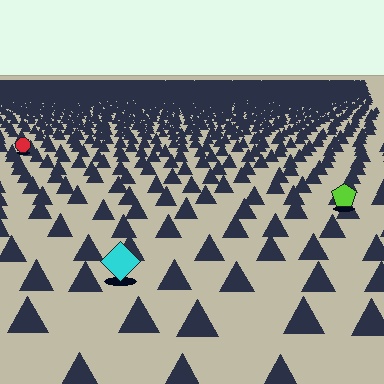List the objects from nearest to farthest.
From nearest to farthest: the cyan diamond, the lime pentagon, the red circle.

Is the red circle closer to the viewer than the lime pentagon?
No. The lime pentagon is closer — you can tell from the texture gradient: the ground texture is coarser near it.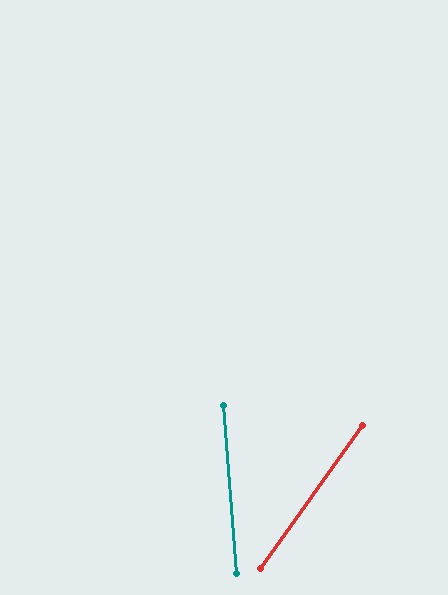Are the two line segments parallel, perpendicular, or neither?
Neither parallel nor perpendicular — they differ by about 40°.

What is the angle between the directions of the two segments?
Approximately 40 degrees.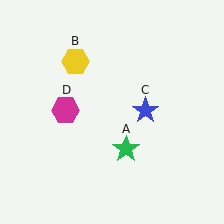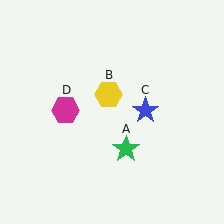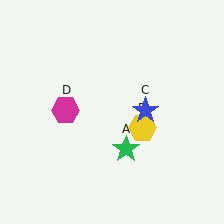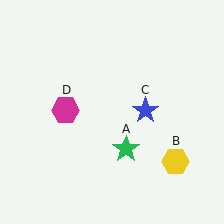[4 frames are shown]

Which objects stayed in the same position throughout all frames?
Green star (object A) and blue star (object C) and magenta hexagon (object D) remained stationary.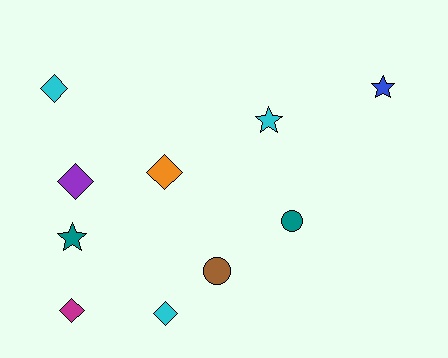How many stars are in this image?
There are 3 stars.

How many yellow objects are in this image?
There are no yellow objects.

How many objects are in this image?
There are 10 objects.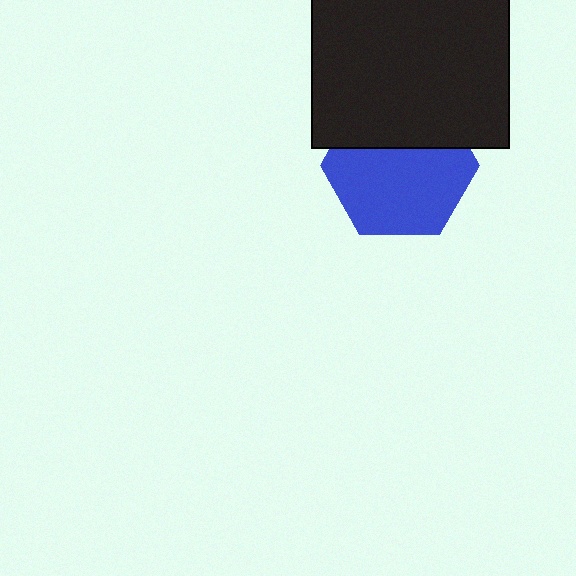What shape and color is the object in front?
The object in front is a black square.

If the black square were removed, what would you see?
You would see the complete blue hexagon.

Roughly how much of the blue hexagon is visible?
About half of it is visible (roughly 64%).